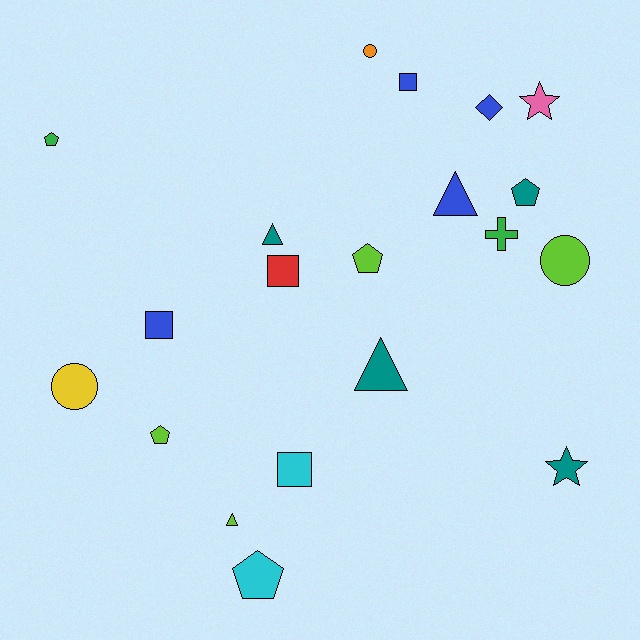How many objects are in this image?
There are 20 objects.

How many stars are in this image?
There are 2 stars.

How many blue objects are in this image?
There are 4 blue objects.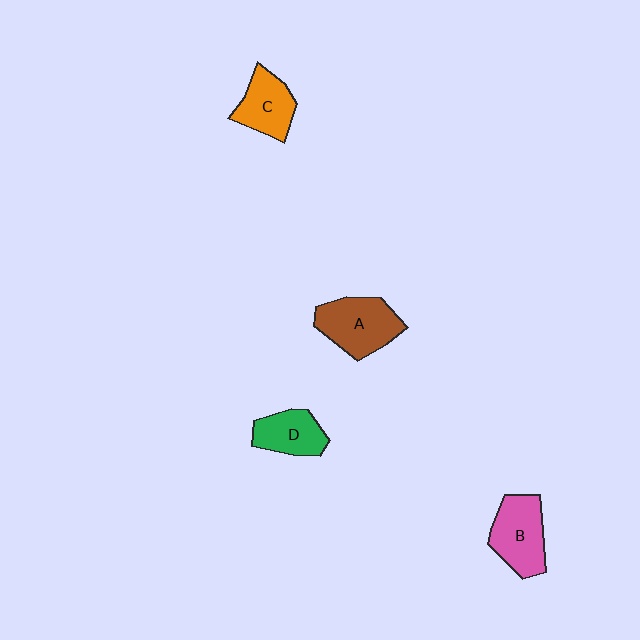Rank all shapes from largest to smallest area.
From largest to smallest: A (brown), B (pink), C (orange), D (green).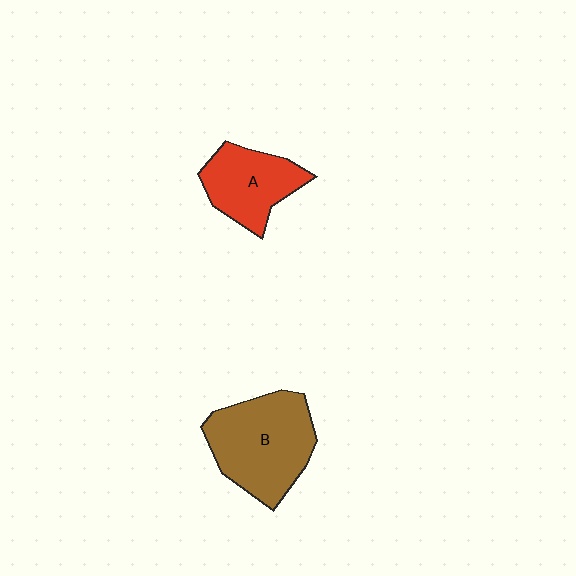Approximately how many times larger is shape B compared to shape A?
Approximately 1.5 times.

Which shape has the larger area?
Shape B (brown).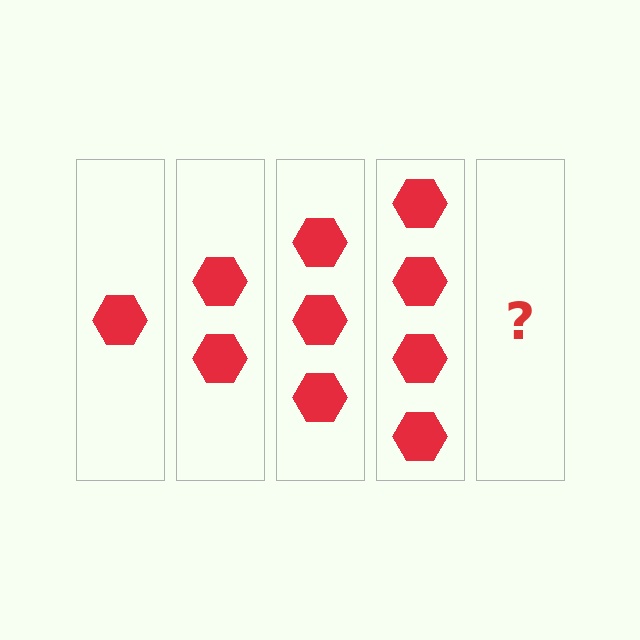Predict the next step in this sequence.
The next step is 5 hexagons.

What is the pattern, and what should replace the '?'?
The pattern is that each step adds one more hexagon. The '?' should be 5 hexagons.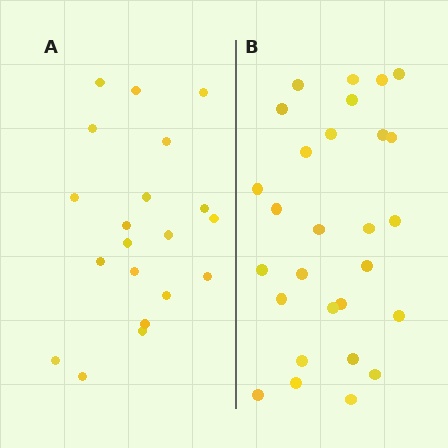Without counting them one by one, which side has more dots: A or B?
Region B (the right region) has more dots.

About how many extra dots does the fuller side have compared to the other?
Region B has roughly 8 or so more dots than region A.